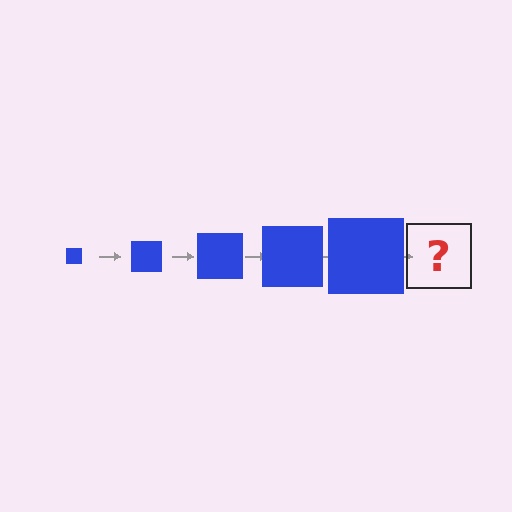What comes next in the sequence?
The next element should be a blue square, larger than the previous one.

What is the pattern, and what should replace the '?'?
The pattern is that the square gets progressively larger each step. The '?' should be a blue square, larger than the previous one.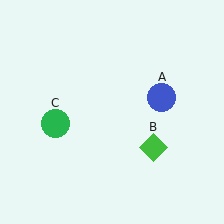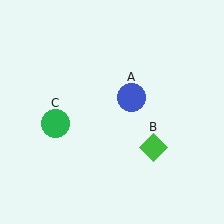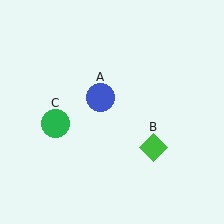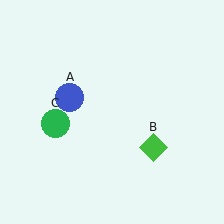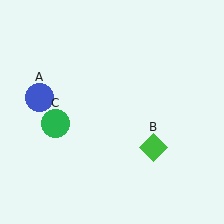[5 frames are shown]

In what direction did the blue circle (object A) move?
The blue circle (object A) moved left.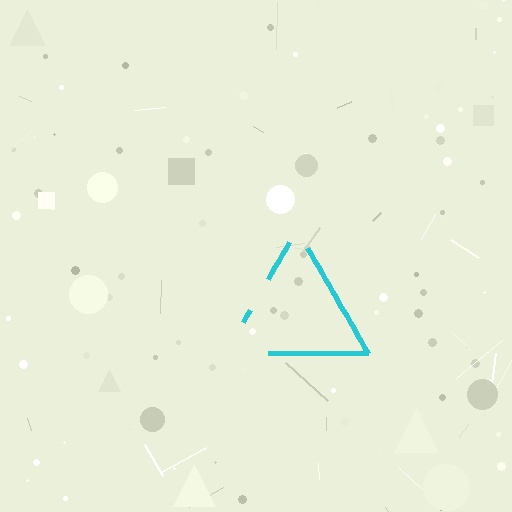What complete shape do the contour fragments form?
The contour fragments form a triangle.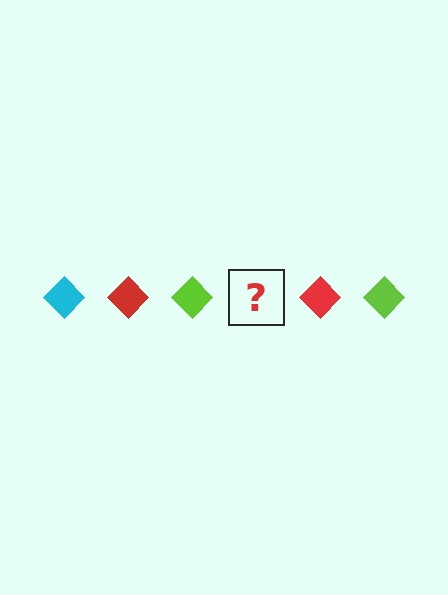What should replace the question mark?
The question mark should be replaced with a cyan diamond.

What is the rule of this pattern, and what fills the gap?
The rule is that the pattern cycles through cyan, red, lime diamonds. The gap should be filled with a cyan diamond.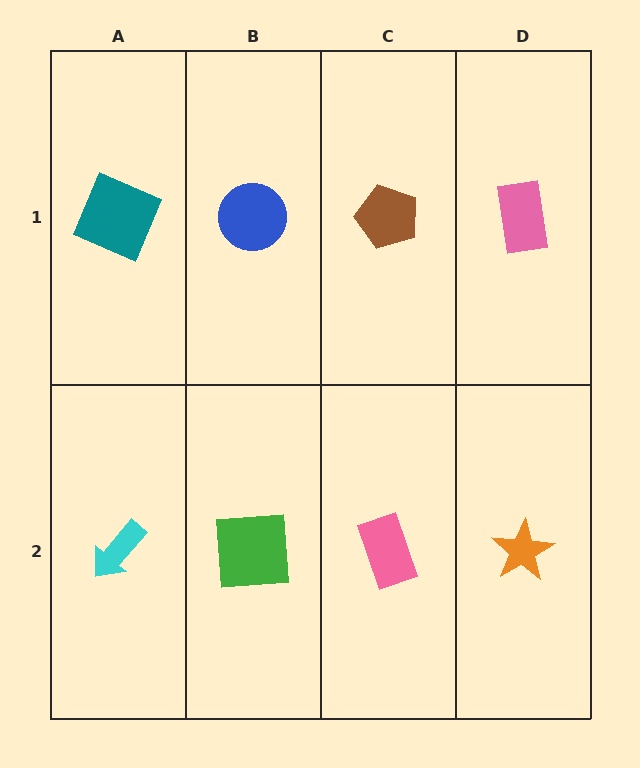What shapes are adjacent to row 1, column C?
A pink rectangle (row 2, column C), a blue circle (row 1, column B), a pink rectangle (row 1, column D).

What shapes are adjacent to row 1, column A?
A cyan arrow (row 2, column A), a blue circle (row 1, column B).